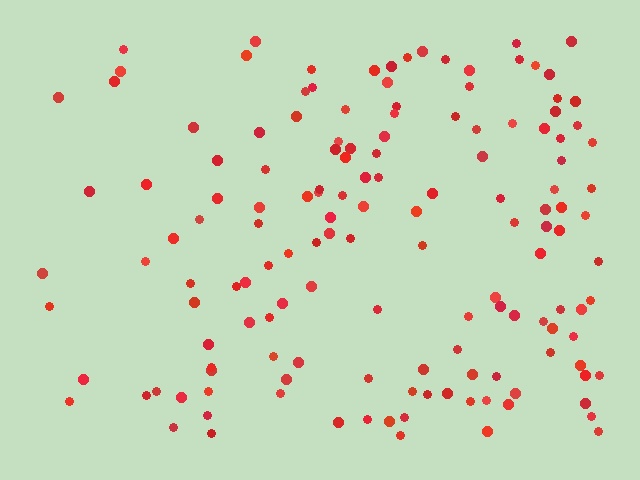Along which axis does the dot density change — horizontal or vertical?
Horizontal.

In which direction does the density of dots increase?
From left to right, with the right side densest.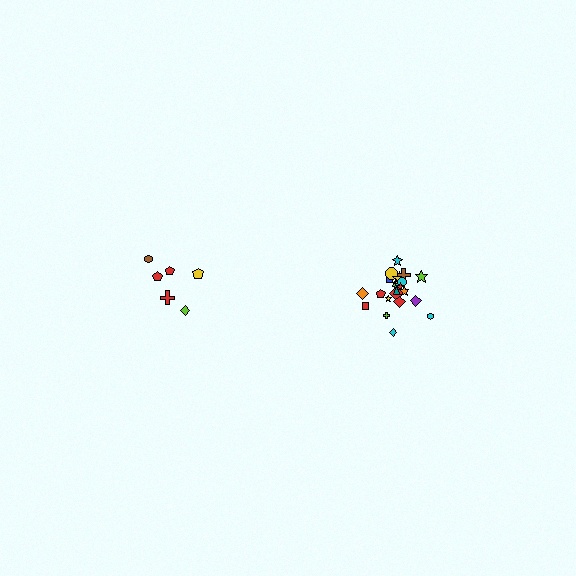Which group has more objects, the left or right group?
The right group.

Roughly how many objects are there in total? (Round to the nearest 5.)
Roughly 30 objects in total.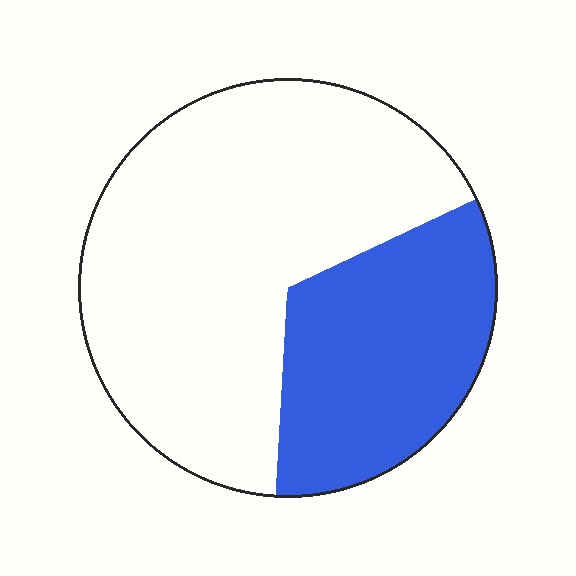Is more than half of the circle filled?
No.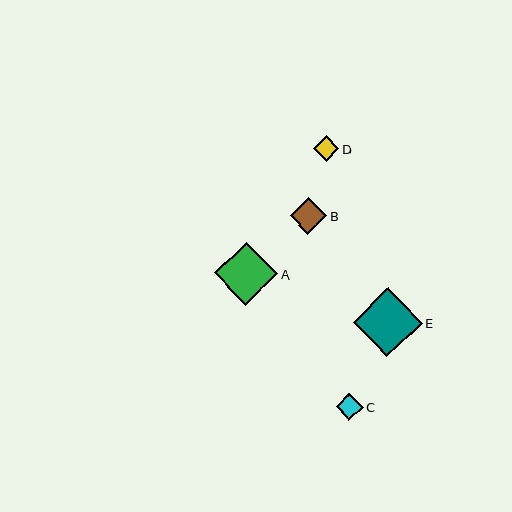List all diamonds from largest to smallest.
From largest to smallest: E, A, B, C, D.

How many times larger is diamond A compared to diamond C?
Diamond A is approximately 2.4 times the size of diamond C.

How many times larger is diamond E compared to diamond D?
Diamond E is approximately 2.7 times the size of diamond D.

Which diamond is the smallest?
Diamond D is the smallest with a size of approximately 26 pixels.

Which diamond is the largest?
Diamond E is the largest with a size of approximately 69 pixels.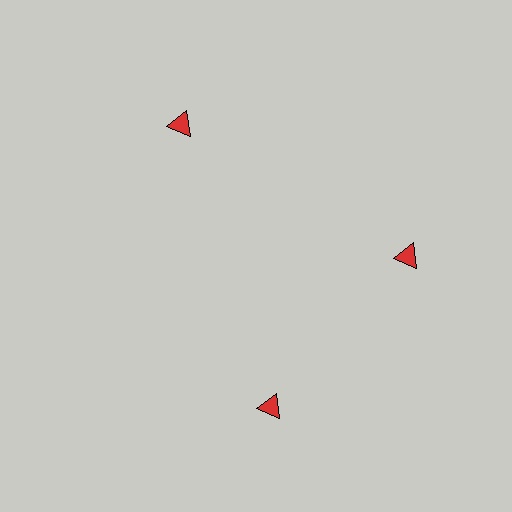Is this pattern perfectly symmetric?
No. The 3 red triangles are arranged in a ring, but one element near the 7 o'clock position is rotated out of alignment along the ring, breaking the 3-fold rotational symmetry.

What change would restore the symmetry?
The symmetry would be restored by rotating it back into even spacing with its neighbors so that all 3 triangles sit at equal angles and equal distance from the center.